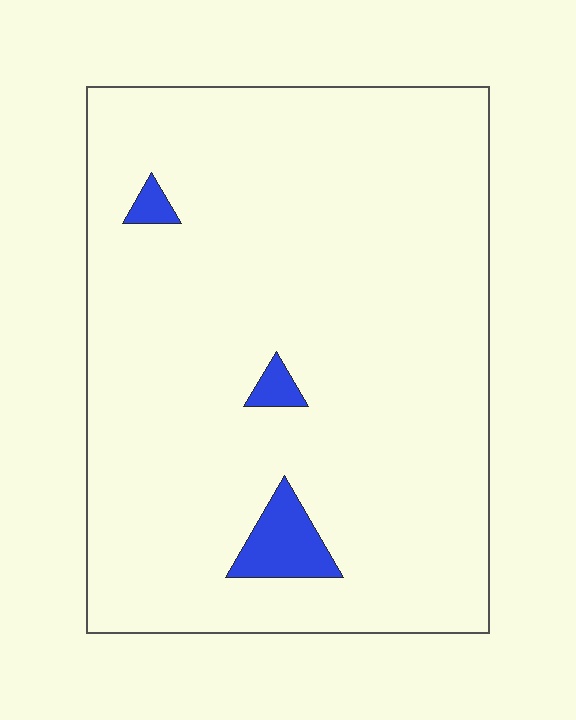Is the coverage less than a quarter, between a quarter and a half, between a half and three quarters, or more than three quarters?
Less than a quarter.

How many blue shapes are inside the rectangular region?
3.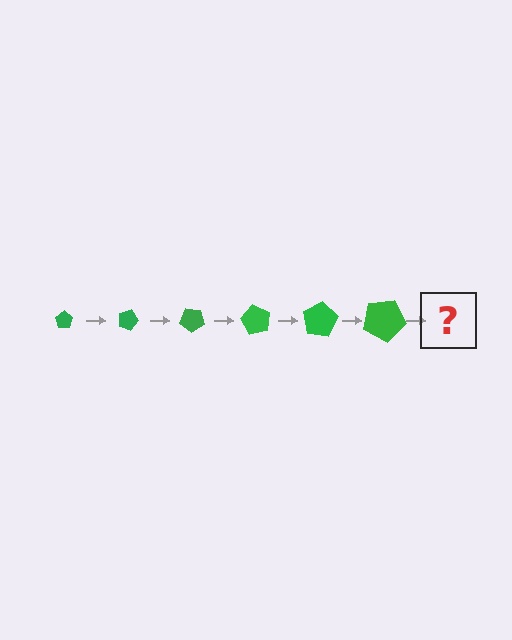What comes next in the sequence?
The next element should be a pentagon, larger than the previous one and rotated 120 degrees from the start.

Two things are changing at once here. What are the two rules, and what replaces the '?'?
The two rules are that the pentagon grows larger each step and it rotates 20 degrees each step. The '?' should be a pentagon, larger than the previous one and rotated 120 degrees from the start.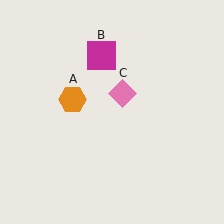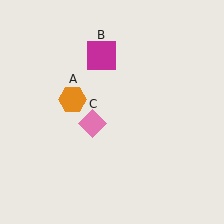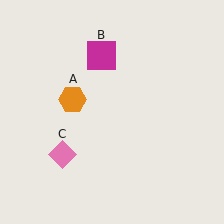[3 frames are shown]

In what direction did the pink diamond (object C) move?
The pink diamond (object C) moved down and to the left.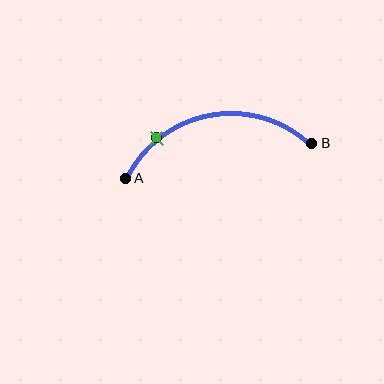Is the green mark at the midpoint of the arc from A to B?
No. The green mark lies on the arc but is closer to endpoint A. The arc midpoint would be at the point on the curve equidistant along the arc from both A and B.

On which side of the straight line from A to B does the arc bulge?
The arc bulges above the straight line connecting A and B.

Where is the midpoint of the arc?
The arc midpoint is the point on the curve farthest from the straight line joining A and B. It sits above that line.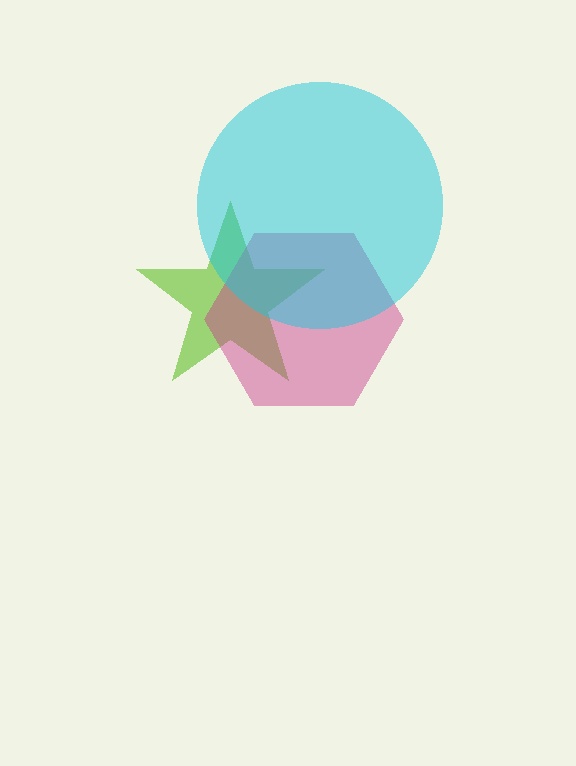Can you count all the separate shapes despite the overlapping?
Yes, there are 3 separate shapes.